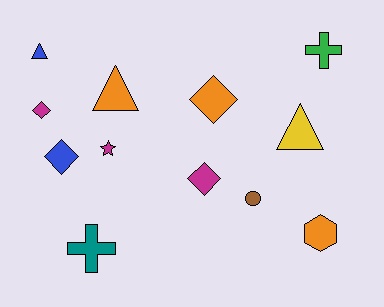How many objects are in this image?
There are 12 objects.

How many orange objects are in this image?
There are 3 orange objects.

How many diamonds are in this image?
There are 4 diamonds.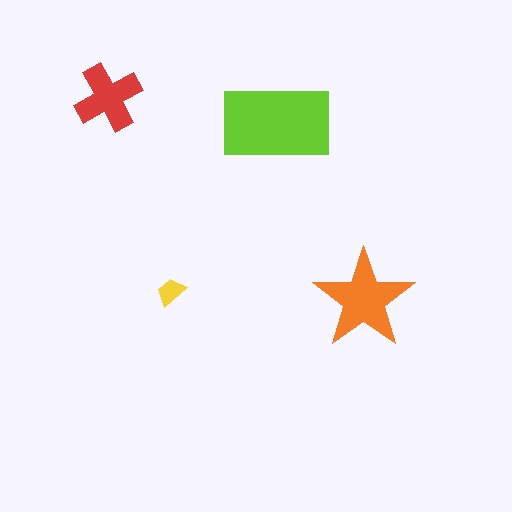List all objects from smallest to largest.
The yellow trapezoid, the red cross, the orange star, the lime rectangle.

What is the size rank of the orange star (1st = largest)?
2nd.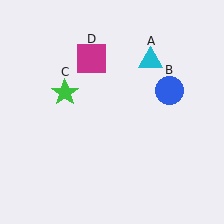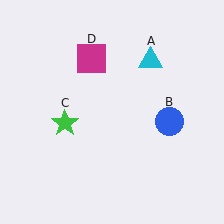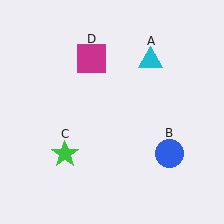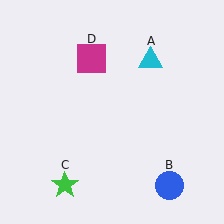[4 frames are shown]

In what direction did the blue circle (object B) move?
The blue circle (object B) moved down.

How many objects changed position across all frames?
2 objects changed position: blue circle (object B), green star (object C).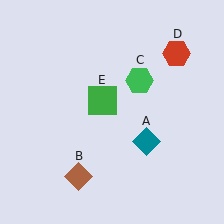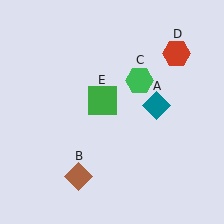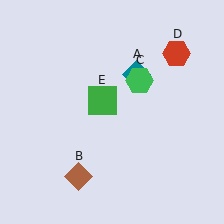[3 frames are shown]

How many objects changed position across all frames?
1 object changed position: teal diamond (object A).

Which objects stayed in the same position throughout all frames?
Brown diamond (object B) and green hexagon (object C) and red hexagon (object D) and green square (object E) remained stationary.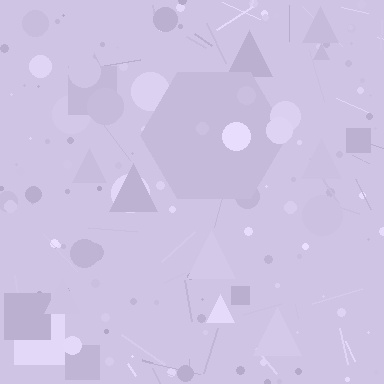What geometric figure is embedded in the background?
A hexagon is embedded in the background.